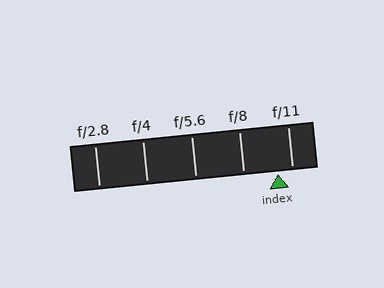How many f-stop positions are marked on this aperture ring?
There are 5 f-stop positions marked.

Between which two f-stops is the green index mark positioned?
The index mark is between f/8 and f/11.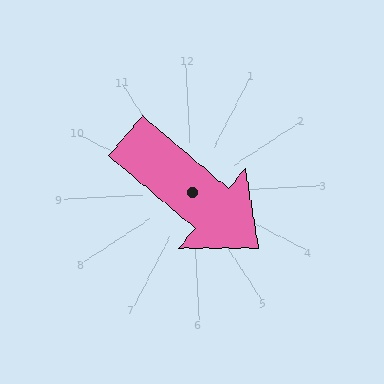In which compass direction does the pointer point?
Southeast.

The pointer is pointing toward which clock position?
Roughly 4 o'clock.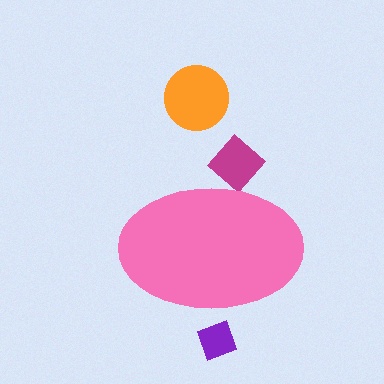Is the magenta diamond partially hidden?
Yes, the magenta diamond is partially hidden behind the pink ellipse.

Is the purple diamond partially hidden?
Yes, the purple diamond is partially hidden behind the pink ellipse.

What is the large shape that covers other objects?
A pink ellipse.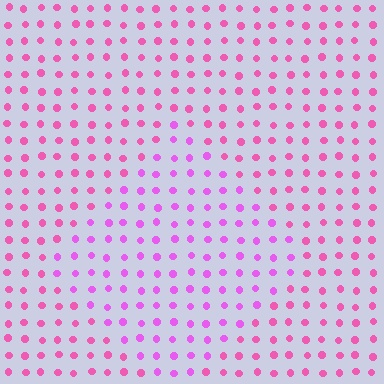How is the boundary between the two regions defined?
The boundary is defined purely by a slight shift in hue (about 28 degrees). Spacing, size, and orientation are identical on both sides.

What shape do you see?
I see a diamond.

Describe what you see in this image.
The image is filled with small pink elements in a uniform arrangement. A diamond-shaped region is visible where the elements are tinted to a slightly different hue, forming a subtle color boundary.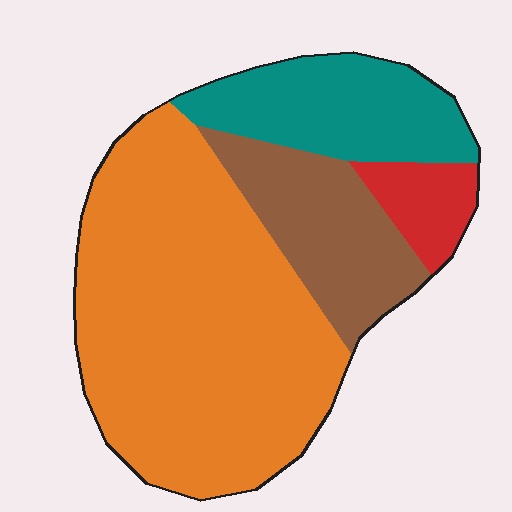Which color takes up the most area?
Orange, at roughly 55%.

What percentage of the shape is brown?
Brown takes up about one sixth (1/6) of the shape.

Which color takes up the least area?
Red, at roughly 5%.